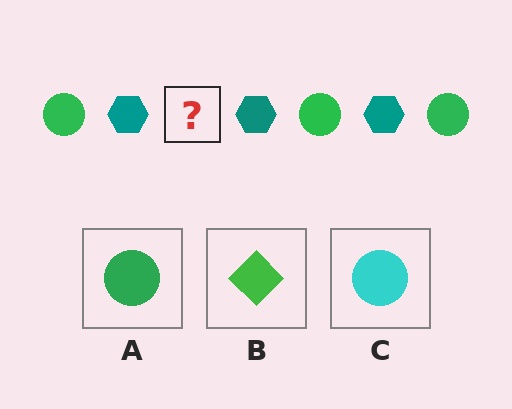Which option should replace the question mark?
Option A.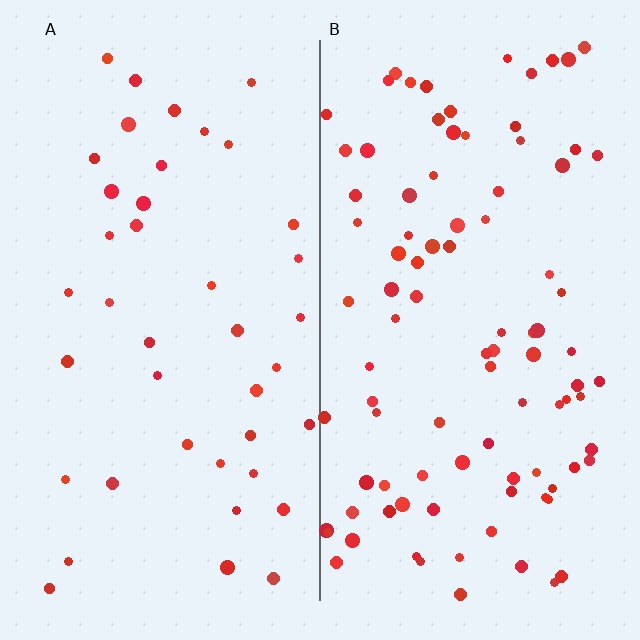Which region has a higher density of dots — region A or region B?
B (the right).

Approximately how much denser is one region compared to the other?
Approximately 2.3× — region B over region A.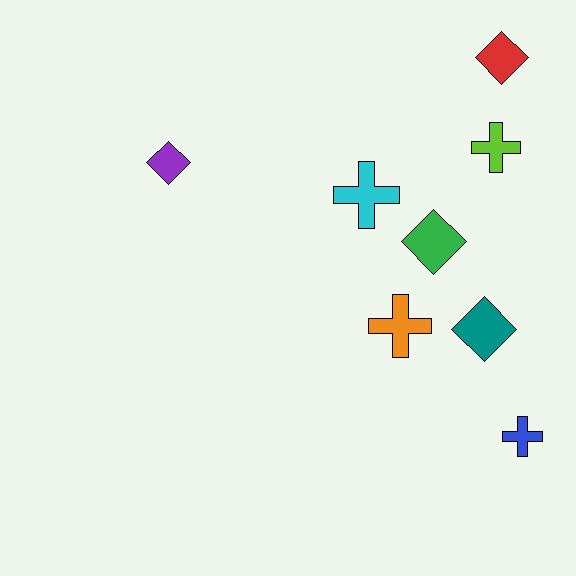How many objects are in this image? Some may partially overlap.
There are 8 objects.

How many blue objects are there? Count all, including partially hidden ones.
There is 1 blue object.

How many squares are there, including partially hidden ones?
There are no squares.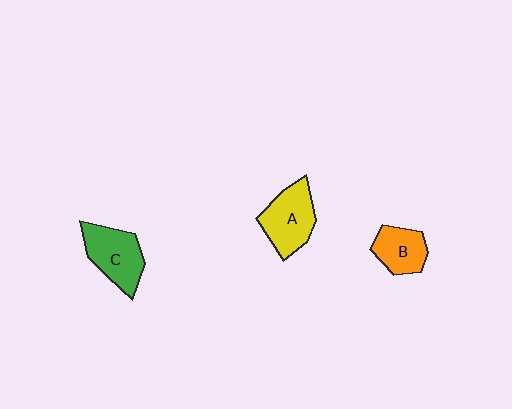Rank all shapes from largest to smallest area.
From largest to smallest: A (yellow), C (green), B (orange).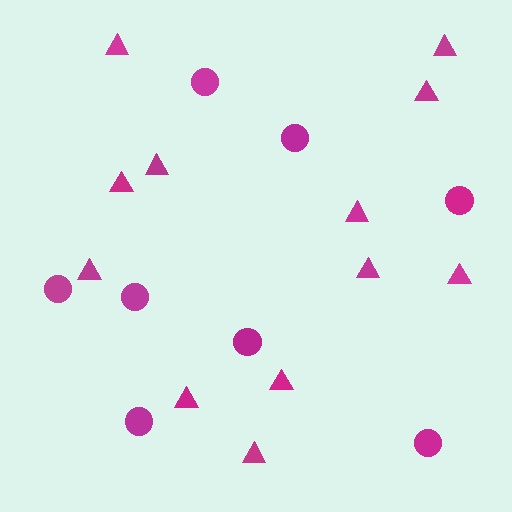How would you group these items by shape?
There are 2 groups: one group of triangles (12) and one group of circles (8).